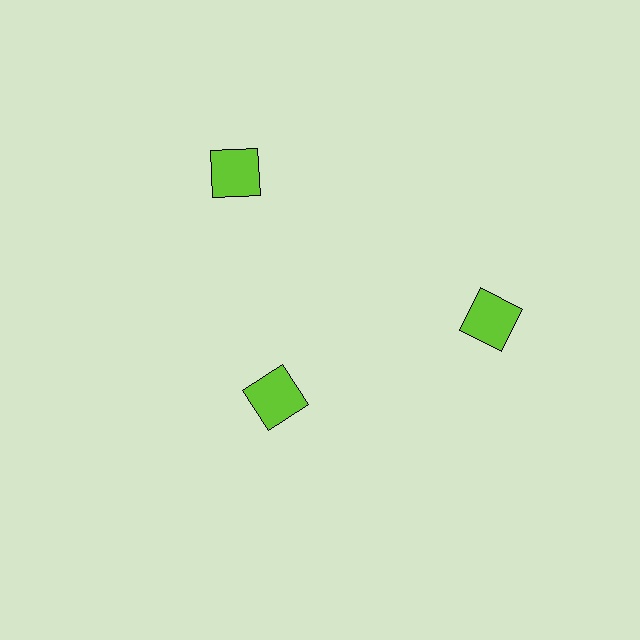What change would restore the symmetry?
The symmetry would be restored by moving it outward, back onto the ring so that all 3 squares sit at equal angles and equal distance from the center.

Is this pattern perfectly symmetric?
No. The 3 lime squares are arranged in a ring, but one element near the 7 o'clock position is pulled inward toward the center, breaking the 3-fold rotational symmetry.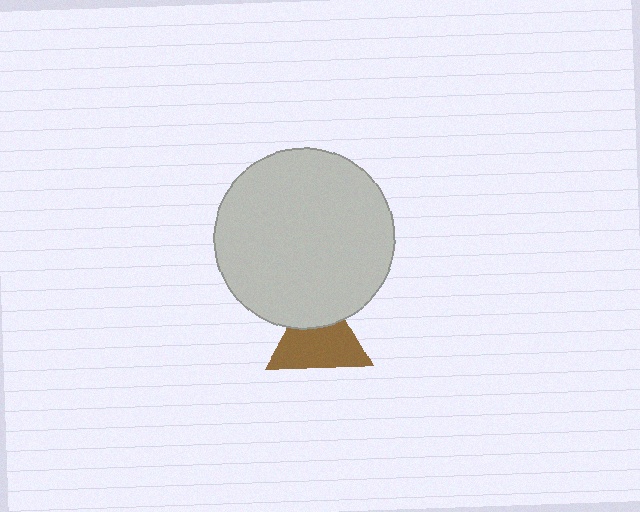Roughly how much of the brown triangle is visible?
Most of it is visible (roughly 67%).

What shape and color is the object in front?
The object in front is a light gray circle.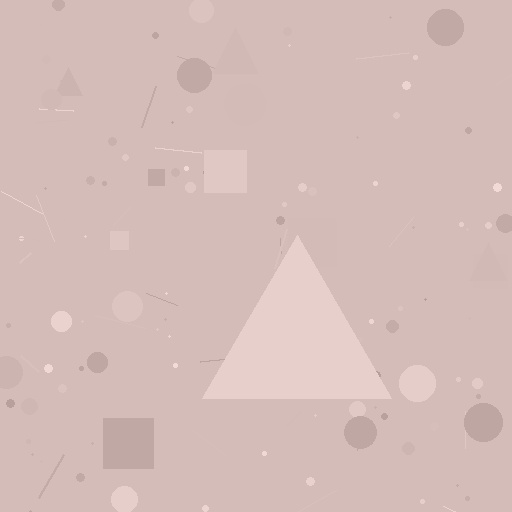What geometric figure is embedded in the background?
A triangle is embedded in the background.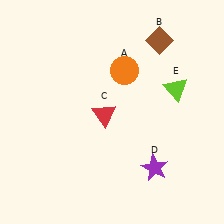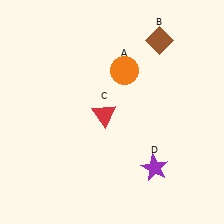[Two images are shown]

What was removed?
The lime triangle (E) was removed in Image 2.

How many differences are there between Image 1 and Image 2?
There is 1 difference between the two images.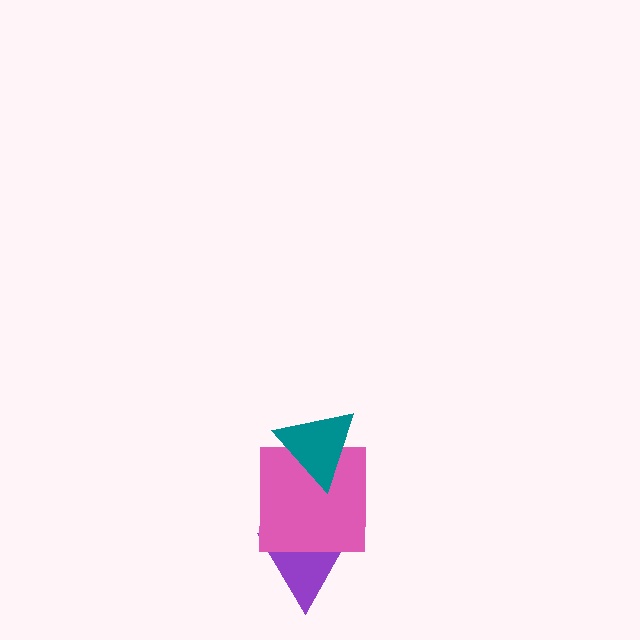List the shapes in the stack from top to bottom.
From top to bottom: the teal triangle, the pink square, the purple triangle.